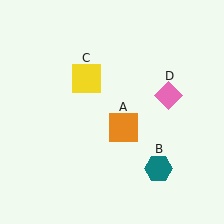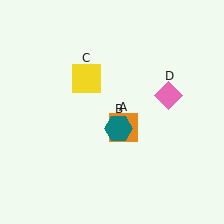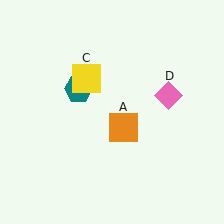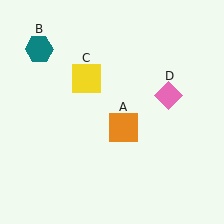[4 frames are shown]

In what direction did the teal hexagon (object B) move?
The teal hexagon (object B) moved up and to the left.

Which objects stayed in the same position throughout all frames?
Orange square (object A) and yellow square (object C) and pink diamond (object D) remained stationary.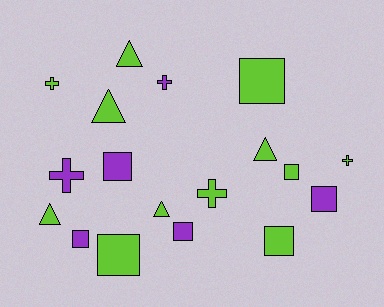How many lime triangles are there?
There are 5 lime triangles.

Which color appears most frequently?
Lime, with 12 objects.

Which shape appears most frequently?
Square, with 8 objects.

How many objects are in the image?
There are 18 objects.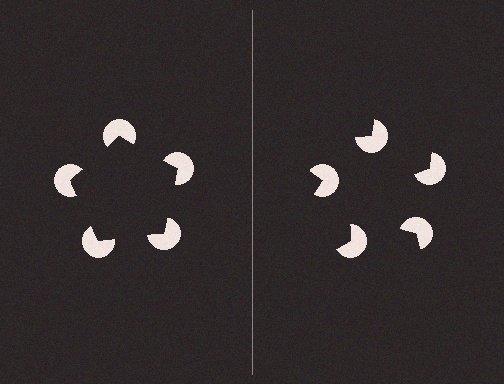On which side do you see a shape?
An illusory pentagon appears on the left side. On the right side the wedge cuts are rotated, so no coherent shape forms.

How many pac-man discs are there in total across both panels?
10 — 5 on each side.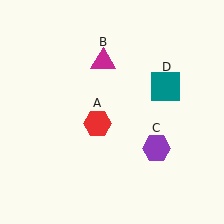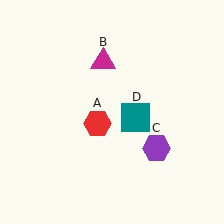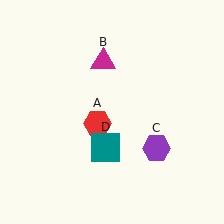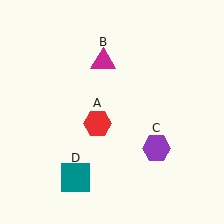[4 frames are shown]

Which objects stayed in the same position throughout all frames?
Red hexagon (object A) and magenta triangle (object B) and purple hexagon (object C) remained stationary.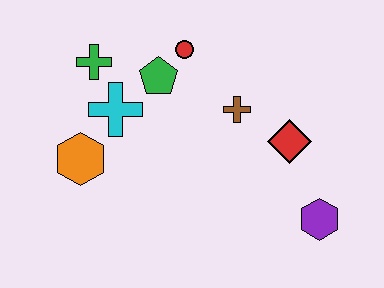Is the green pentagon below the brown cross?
No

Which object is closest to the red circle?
The green pentagon is closest to the red circle.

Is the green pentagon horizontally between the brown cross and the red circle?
No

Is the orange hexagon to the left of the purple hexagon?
Yes